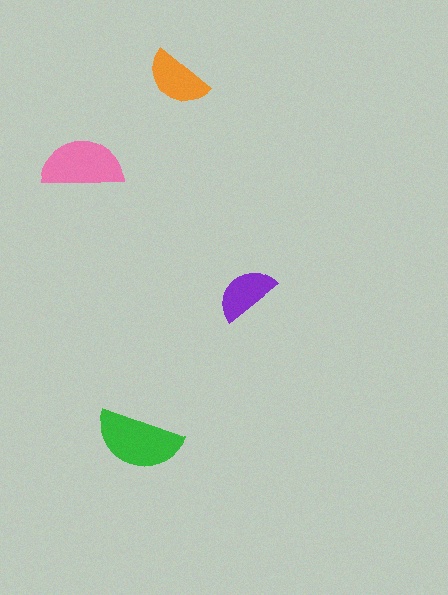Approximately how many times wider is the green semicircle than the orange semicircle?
About 1.5 times wider.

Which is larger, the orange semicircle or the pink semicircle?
The pink one.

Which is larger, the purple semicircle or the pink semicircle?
The pink one.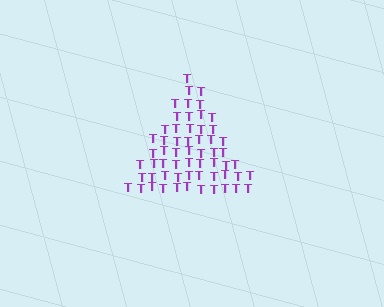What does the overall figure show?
The overall figure shows a triangle.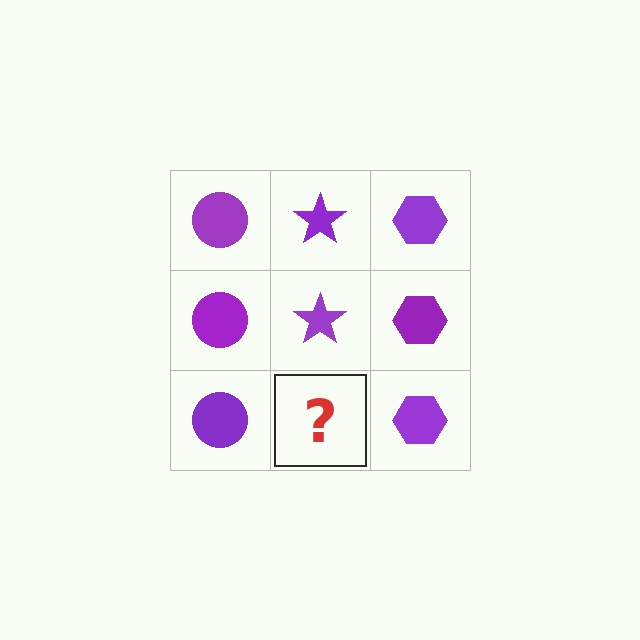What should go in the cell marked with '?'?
The missing cell should contain a purple star.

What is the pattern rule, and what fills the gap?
The rule is that each column has a consistent shape. The gap should be filled with a purple star.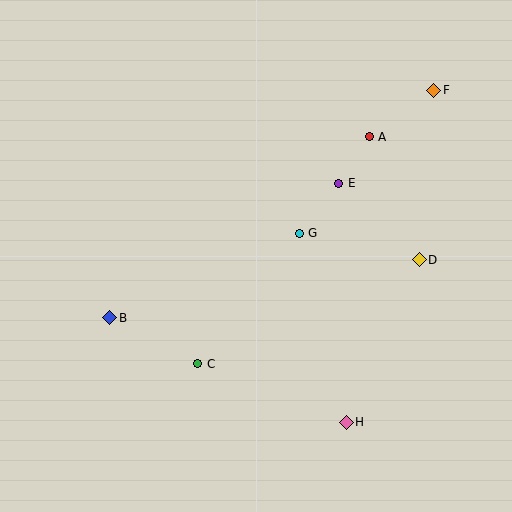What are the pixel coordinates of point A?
Point A is at (369, 137).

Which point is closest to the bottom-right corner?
Point H is closest to the bottom-right corner.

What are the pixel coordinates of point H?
Point H is at (346, 422).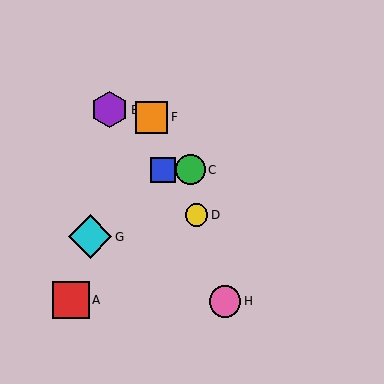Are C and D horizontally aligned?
No, C is at y≈170 and D is at y≈215.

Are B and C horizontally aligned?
Yes, both are at y≈170.